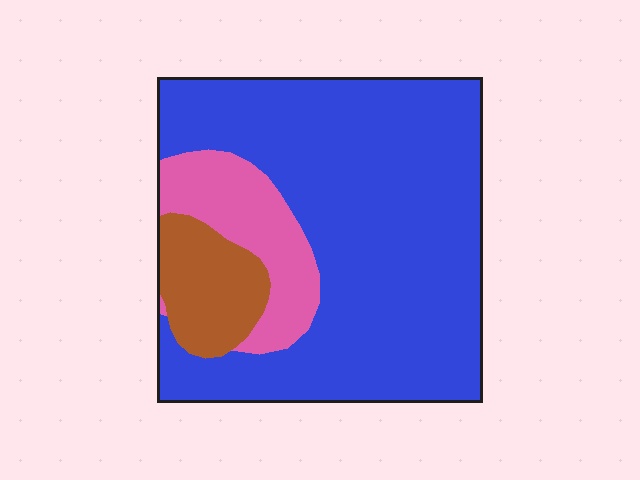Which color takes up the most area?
Blue, at roughly 75%.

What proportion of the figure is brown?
Brown takes up about one eighth (1/8) of the figure.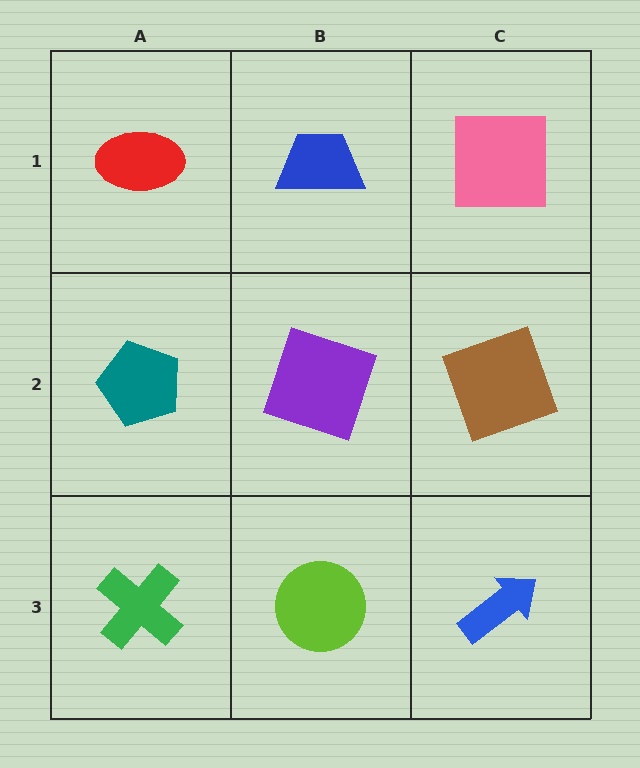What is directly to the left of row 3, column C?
A lime circle.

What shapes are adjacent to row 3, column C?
A brown square (row 2, column C), a lime circle (row 3, column B).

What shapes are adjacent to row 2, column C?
A pink square (row 1, column C), a blue arrow (row 3, column C), a purple square (row 2, column B).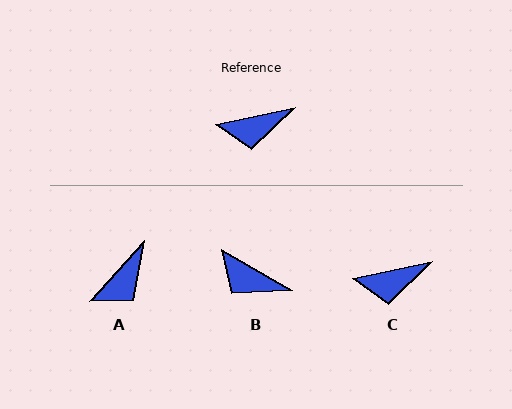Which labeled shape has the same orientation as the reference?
C.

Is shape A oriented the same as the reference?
No, it is off by about 36 degrees.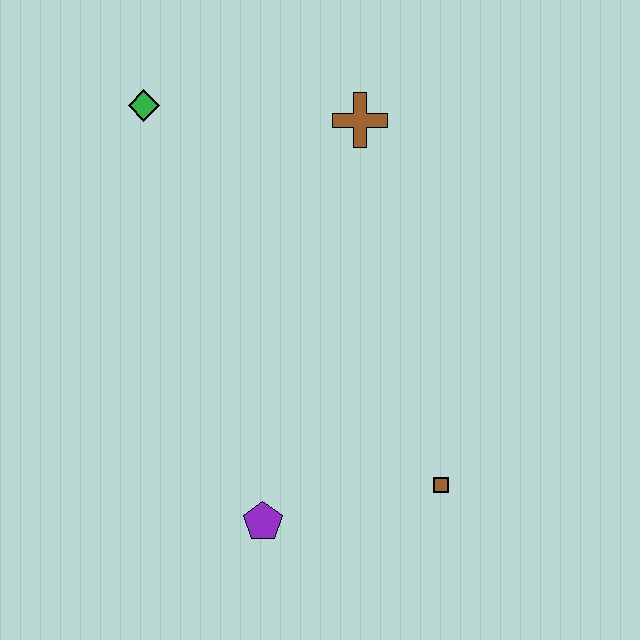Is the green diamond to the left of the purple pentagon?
Yes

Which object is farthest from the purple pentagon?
The green diamond is farthest from the purple pentagon.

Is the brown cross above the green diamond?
No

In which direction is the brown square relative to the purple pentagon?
The brown square is to the right of the purple pentagon.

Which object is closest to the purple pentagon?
The brown square is closest to the purple pentagon.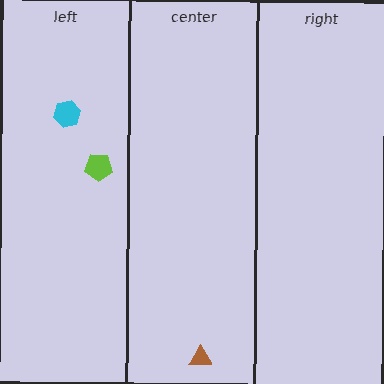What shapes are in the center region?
The brown triangle.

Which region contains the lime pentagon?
The left region.